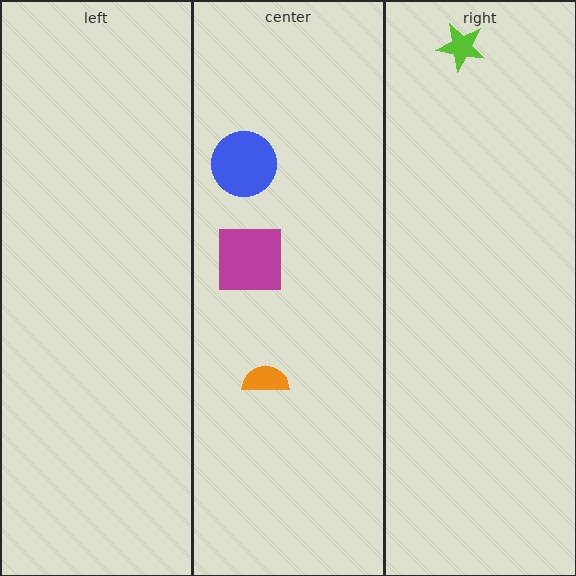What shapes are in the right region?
The lime star.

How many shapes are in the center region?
3.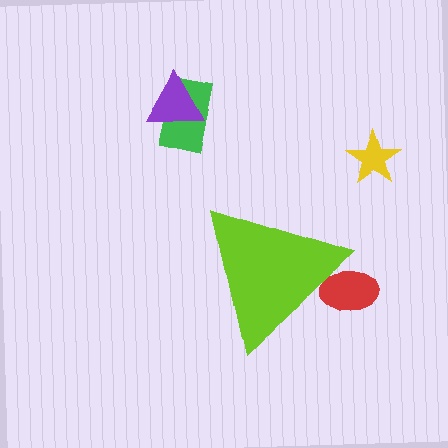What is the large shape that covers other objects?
A lime triangle.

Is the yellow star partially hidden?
No, the yellow star is fully visible.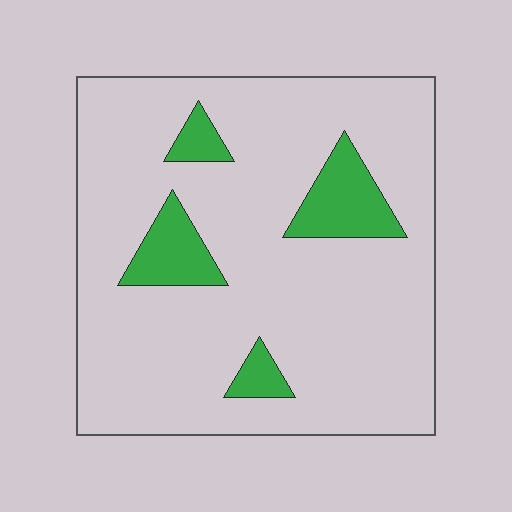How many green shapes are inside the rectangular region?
4.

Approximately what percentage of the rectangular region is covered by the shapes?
Approximately 15%.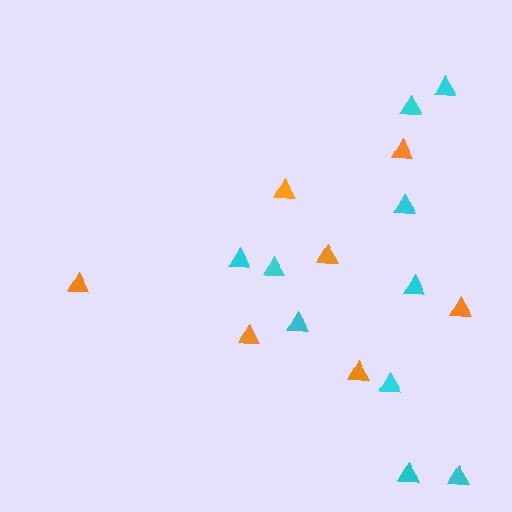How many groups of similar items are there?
There are 2 groups: one group of orange triangles (7) and one group of cyan triangles (10).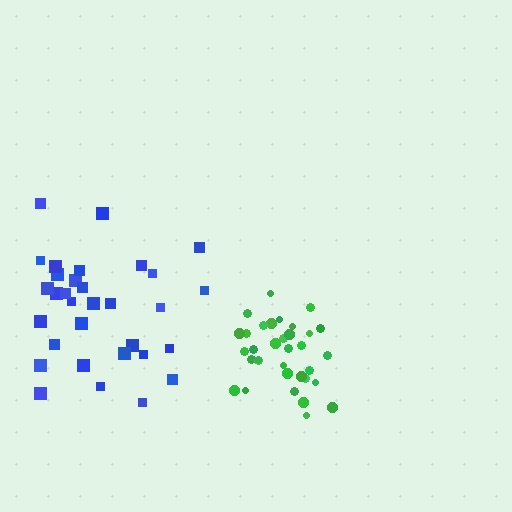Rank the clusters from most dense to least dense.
green, blue.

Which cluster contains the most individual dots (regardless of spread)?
Green (34).